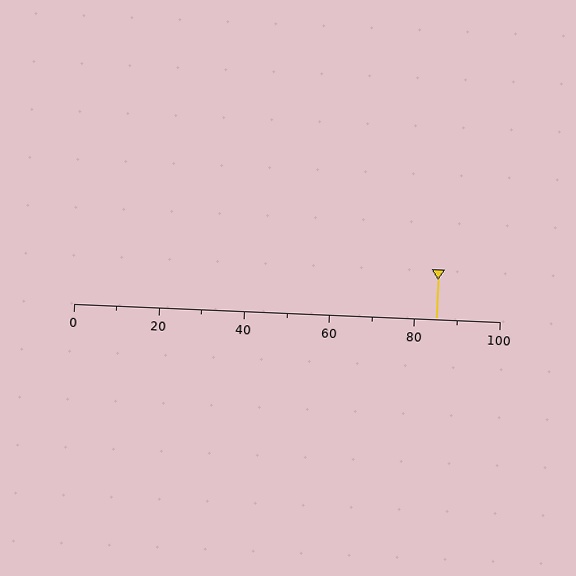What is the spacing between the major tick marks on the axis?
The major ticks are spaced 20 apart.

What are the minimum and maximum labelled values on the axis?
The axis runs from 0 to 100.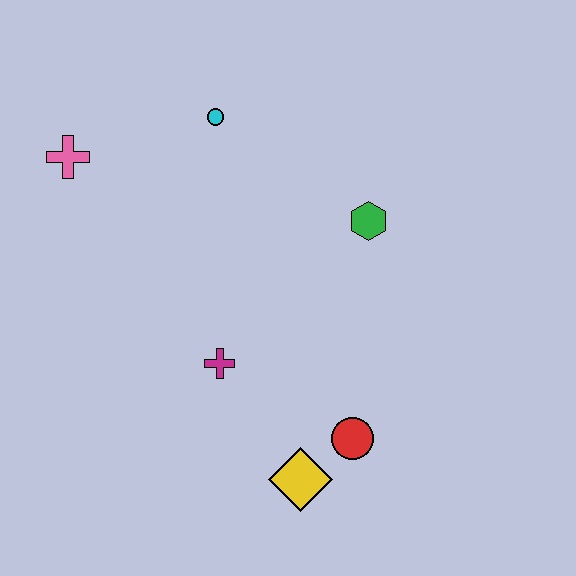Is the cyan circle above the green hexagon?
Yes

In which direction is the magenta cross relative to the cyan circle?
The magenta cross is below the cyan circle.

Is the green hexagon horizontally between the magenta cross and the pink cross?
No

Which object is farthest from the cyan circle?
The yellow diamond is farthest from the cyan circle.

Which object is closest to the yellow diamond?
The red circle is closest to the yellow diamond.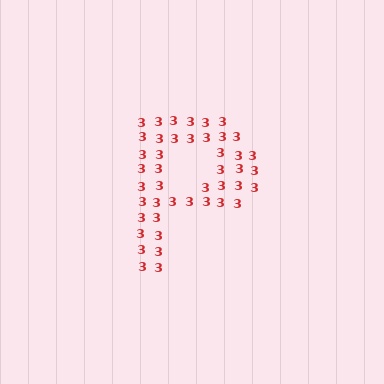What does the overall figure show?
The overall figure shows the letter P.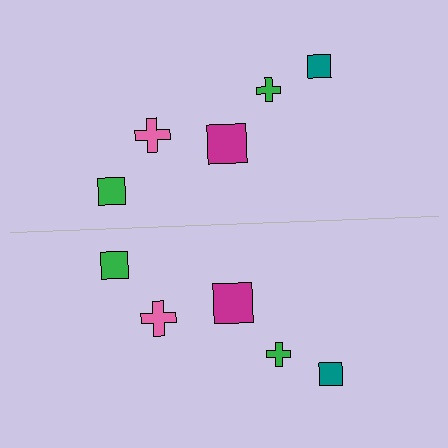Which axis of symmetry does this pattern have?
The pattern has a horizontal axis of symmetry running through the center of the image.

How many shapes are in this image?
There are 10 shapes in this image.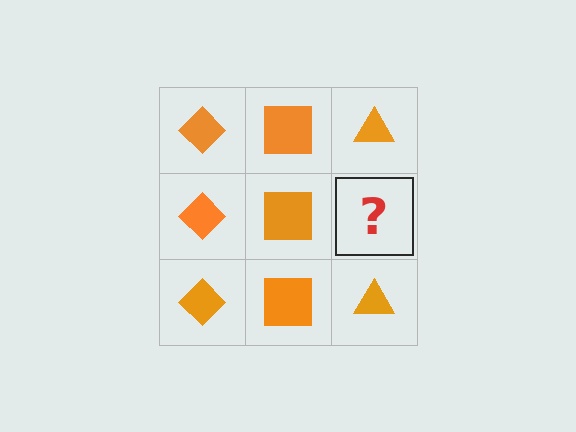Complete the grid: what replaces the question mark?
The question mark should be replaced with an orange triangle.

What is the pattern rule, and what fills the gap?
The rule is that each column has a consistent shape. The gap should be filled with an orange triangle.